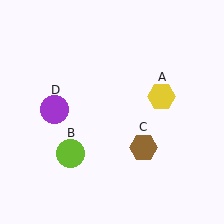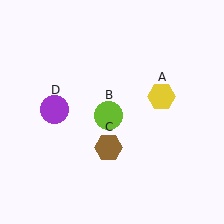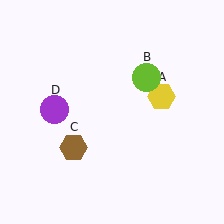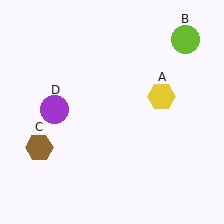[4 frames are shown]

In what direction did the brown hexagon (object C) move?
The brown hexagon (object C) moved left.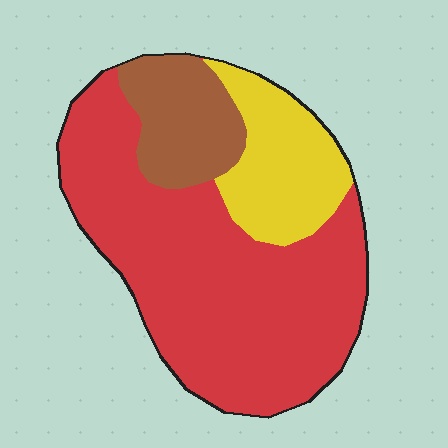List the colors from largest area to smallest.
From largest to smallest: red, yellow, brown.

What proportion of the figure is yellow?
Yellow takes up about one fifth (1/5) of the figure.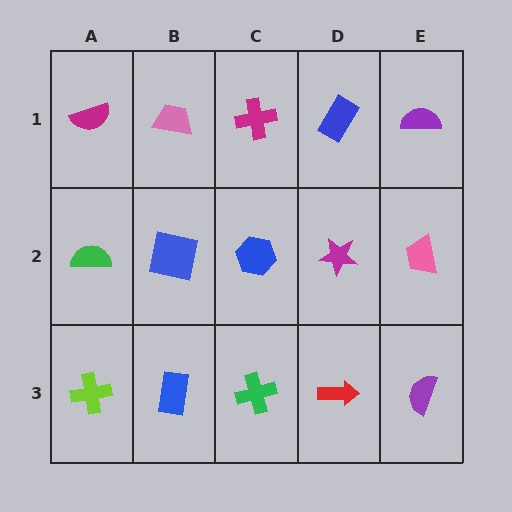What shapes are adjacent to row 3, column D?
A magenta star (row 2, column D), a green cross (row 3, column C), a purple semicircle (row 3, column E).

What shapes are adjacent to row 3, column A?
A green semicircle (row 2, column A), a blue rectangle (row 3, column B).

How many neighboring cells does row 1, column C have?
3.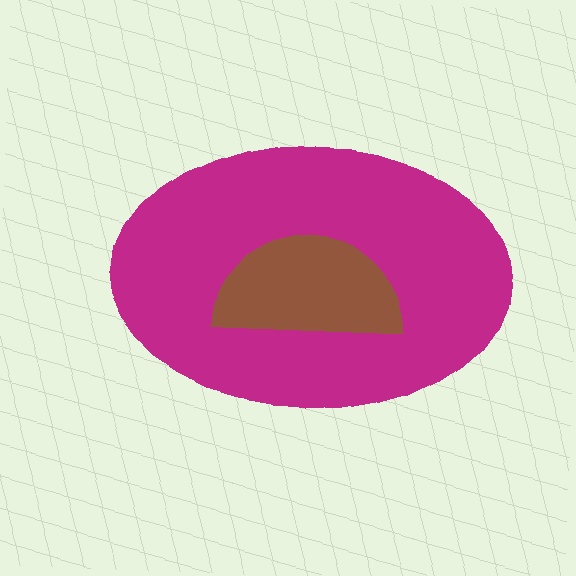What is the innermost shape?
The brown semicircle.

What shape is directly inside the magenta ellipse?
The brown semicircle.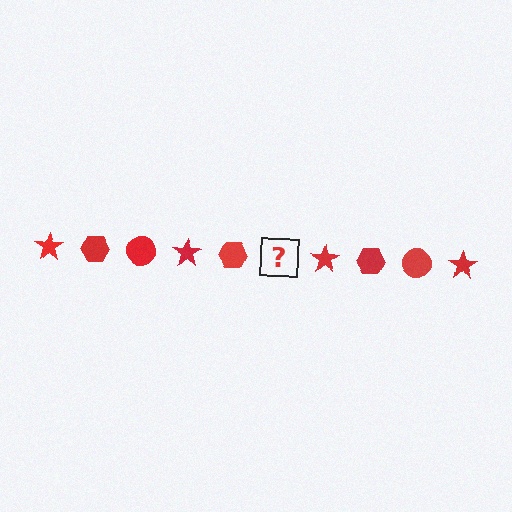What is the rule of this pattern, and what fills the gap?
The rule is that the pattern cycles through star, hexagon, circle shapes in red. The gap should be filled with a red circle.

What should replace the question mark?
The question mark should be replaced with a red circle.